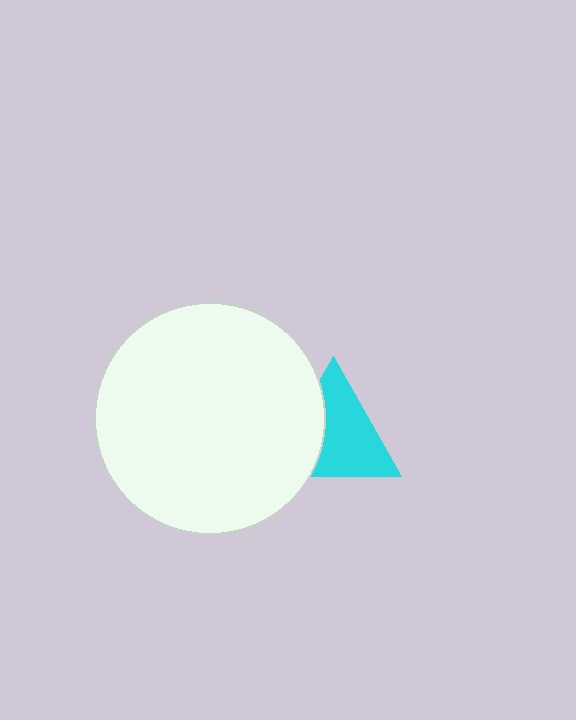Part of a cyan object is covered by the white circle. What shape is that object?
It is a triangle.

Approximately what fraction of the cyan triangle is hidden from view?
Roughly 35% of the cyan triangle is hidden behind the white circle.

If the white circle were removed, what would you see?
You would see the complete cyan triangle.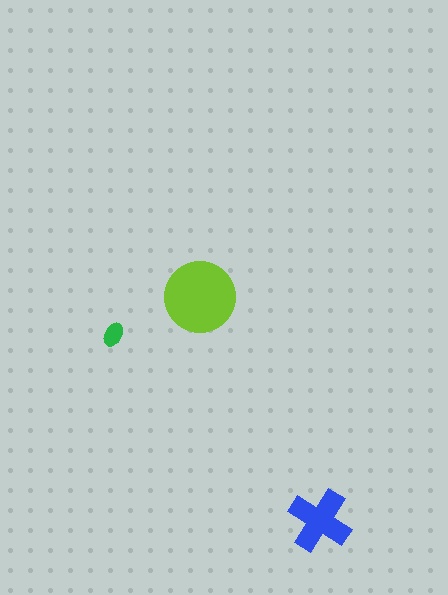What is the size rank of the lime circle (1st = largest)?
1st.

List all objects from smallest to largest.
The green ellipse, the blue cross, the lime circle.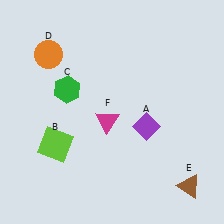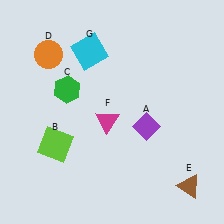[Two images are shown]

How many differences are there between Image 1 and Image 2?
There is 1 difference between the two images.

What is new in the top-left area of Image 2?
A cyan square (G) was added in the top-left area of Image 2.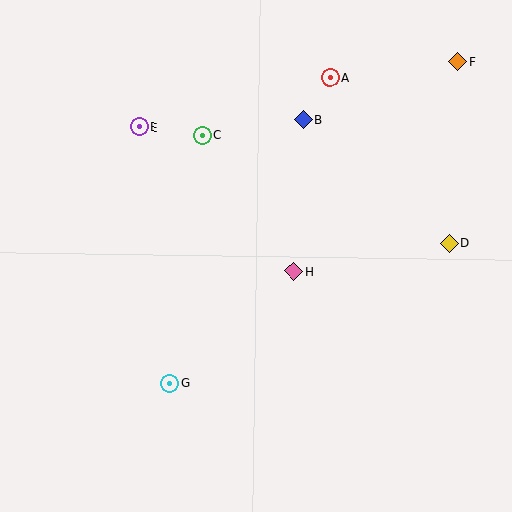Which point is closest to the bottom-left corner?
Point G is closest to the bottom-left corner.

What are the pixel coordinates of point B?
Point B is at (303, 120).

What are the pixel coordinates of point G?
Point G is at (170, 383).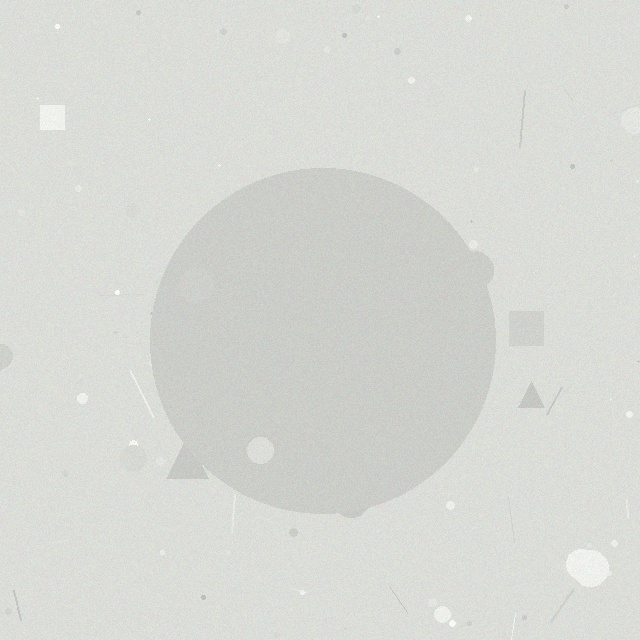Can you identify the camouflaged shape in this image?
The camouflaged shape is a circle.